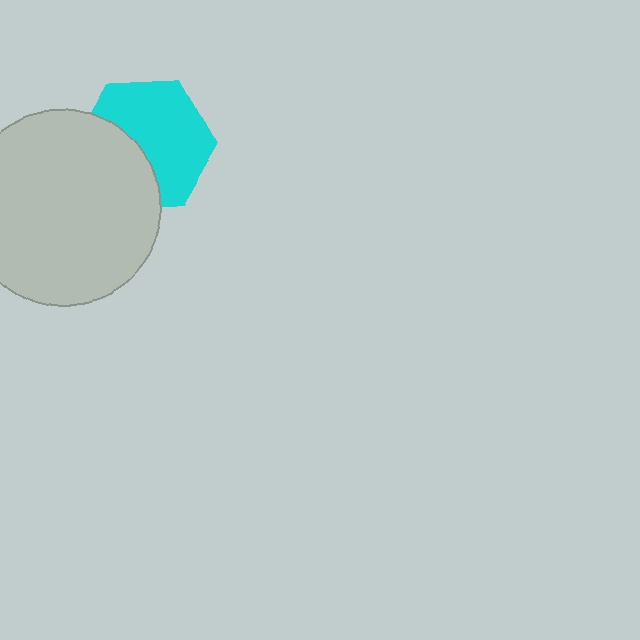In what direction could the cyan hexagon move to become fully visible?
The cyan hexagon could move right. That would shift it out from behind the light gray circle entirely.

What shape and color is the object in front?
The object in front is a light gray circle.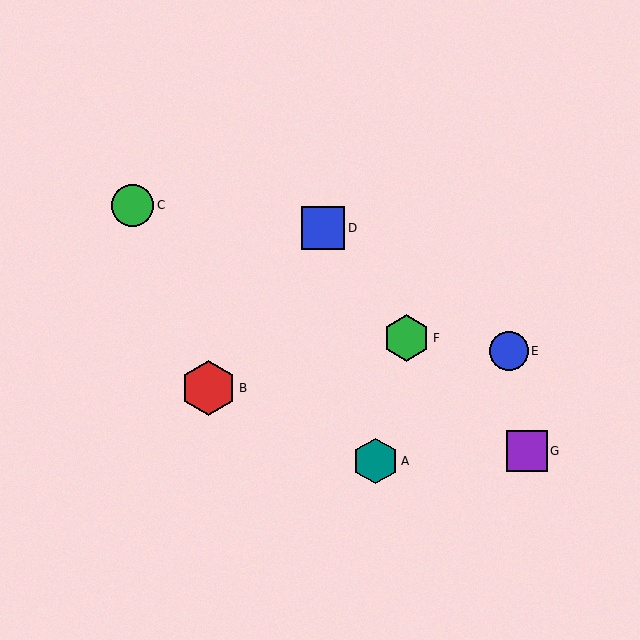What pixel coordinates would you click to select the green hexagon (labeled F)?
Click at (406, 338) to select the green hexagon F.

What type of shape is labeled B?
Shape B is a red hexagon.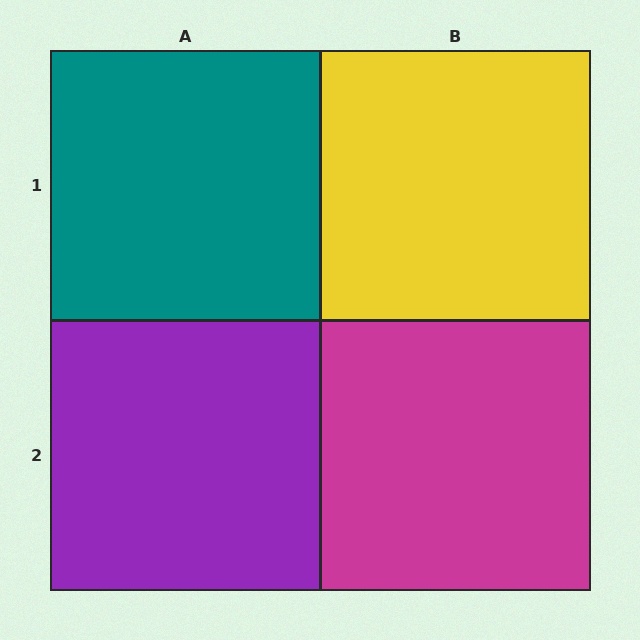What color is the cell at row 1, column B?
Yellow.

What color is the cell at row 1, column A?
Teal.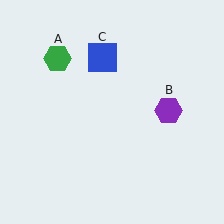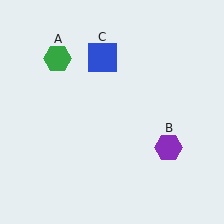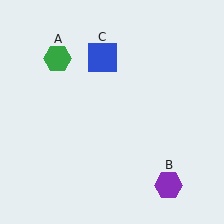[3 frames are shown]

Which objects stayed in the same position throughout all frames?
Green hexagon (object A) and blue square (object C) remained stationary.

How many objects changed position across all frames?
1 object changed position: purple hexagon (object B).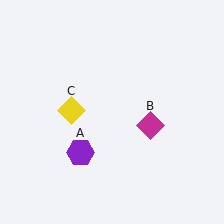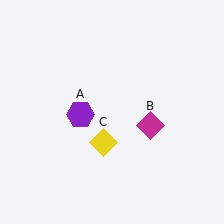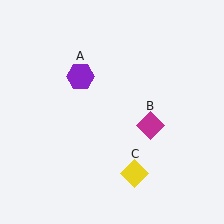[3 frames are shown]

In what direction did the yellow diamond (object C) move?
The yellow diamond (object C) moved down and to the right.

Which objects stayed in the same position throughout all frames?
Magenta diamond (object B) remained stationary.